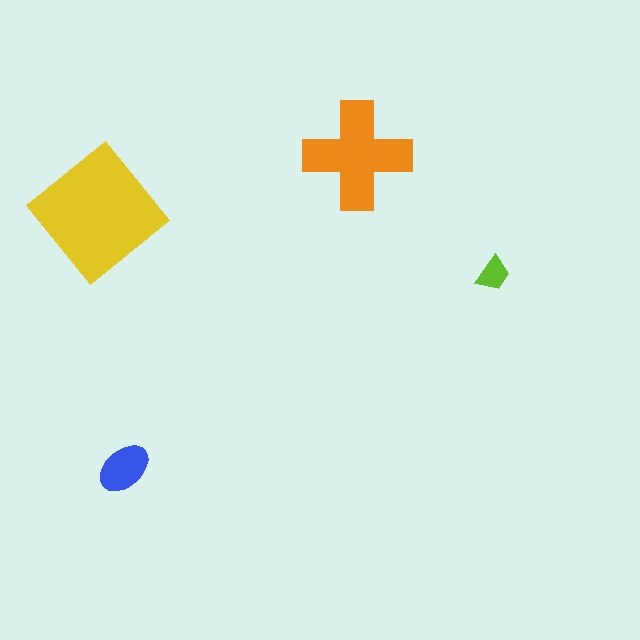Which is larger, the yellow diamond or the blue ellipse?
The yellow diamond.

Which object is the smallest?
The lime trapezoid.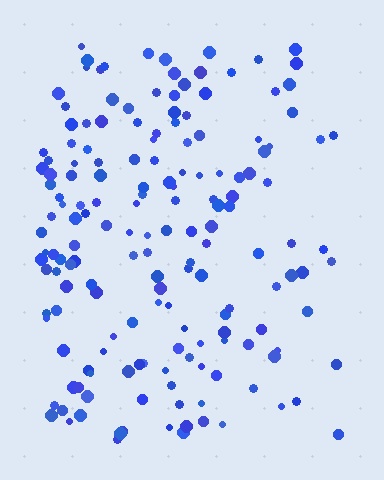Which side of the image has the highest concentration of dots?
The left.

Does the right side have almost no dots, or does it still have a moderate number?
Still a moderate number, just noticeably fewer than the left.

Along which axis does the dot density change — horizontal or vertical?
Horizontal.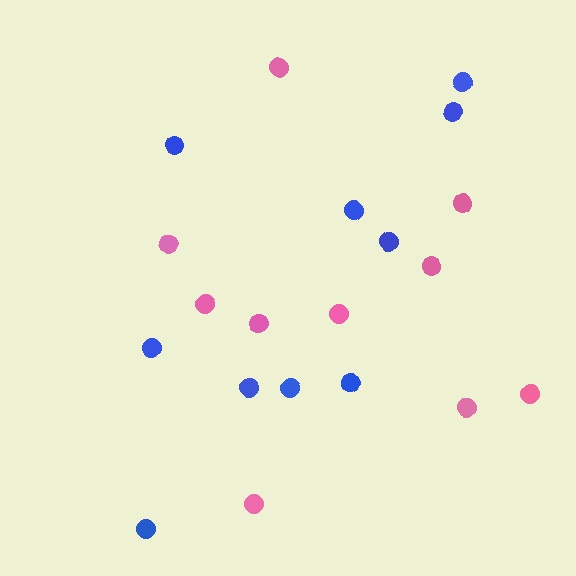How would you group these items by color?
There are 2 groups: one group of blue circles (10) and one group of pink circles (10).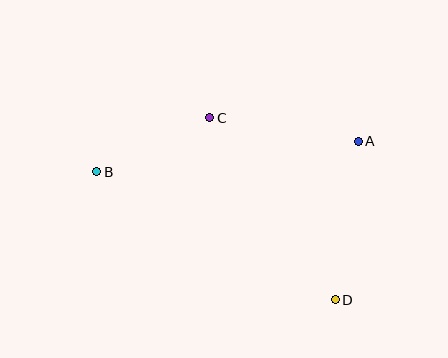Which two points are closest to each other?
Points B and C are closest to each other.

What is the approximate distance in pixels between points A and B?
The distance between A and B is approximately 263 pixels.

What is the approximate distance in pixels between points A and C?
The distance between A and C is approximately 150 pixels.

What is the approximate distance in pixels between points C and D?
The distance between C and D is approximately 221 pixels.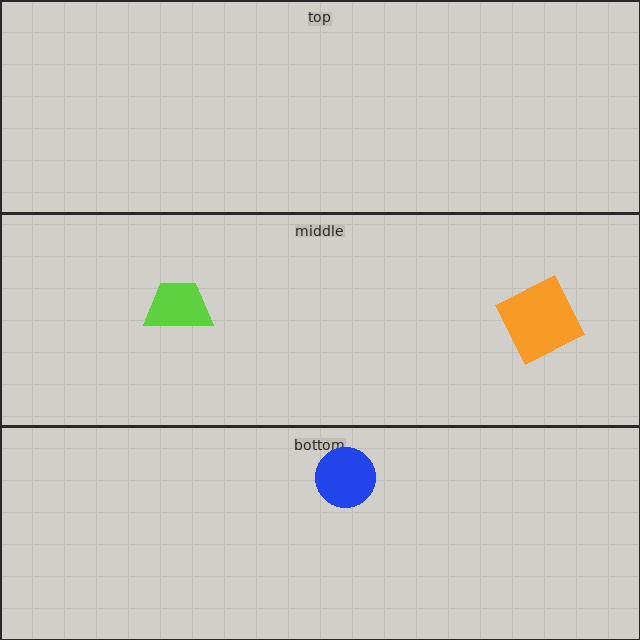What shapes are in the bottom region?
The blue circle.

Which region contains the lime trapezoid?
The middle region.